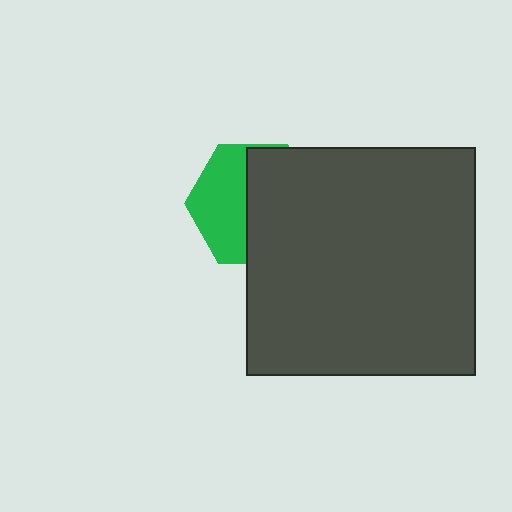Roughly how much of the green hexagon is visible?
A small part of it is visible (roughly 44%).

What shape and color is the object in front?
The object in front is a dark gray square.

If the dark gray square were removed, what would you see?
You would see the complete green hexagon.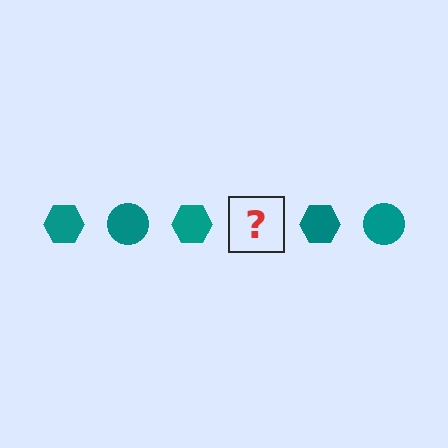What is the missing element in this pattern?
The missing element is a teal circle.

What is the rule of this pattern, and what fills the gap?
The rule is that the pattern cycles through hexagon, circle shapes in teal. The gap should be filled with a teal circle.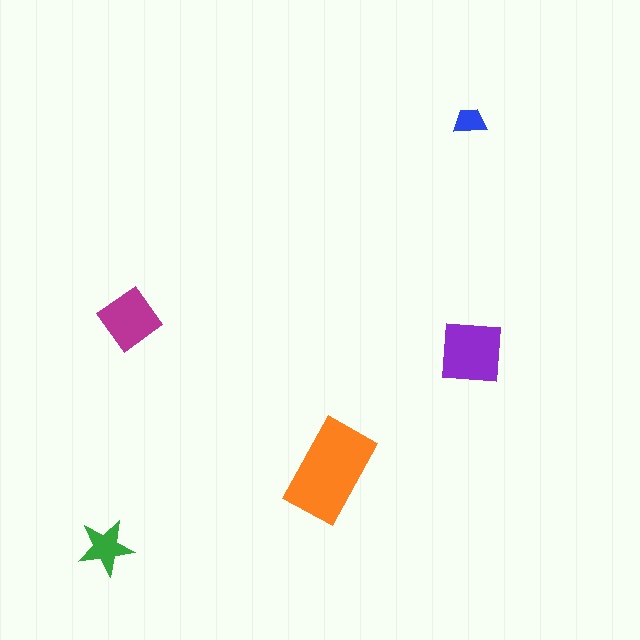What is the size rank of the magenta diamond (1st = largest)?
3rd.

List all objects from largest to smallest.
The orange rectangle, the purple square, the magenta diamond, the green star, the blue trapezoid.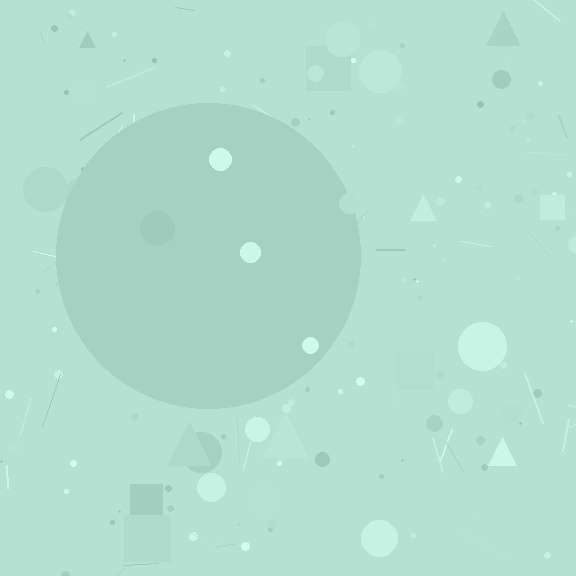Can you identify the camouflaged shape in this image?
The camouflaged shape is a circle.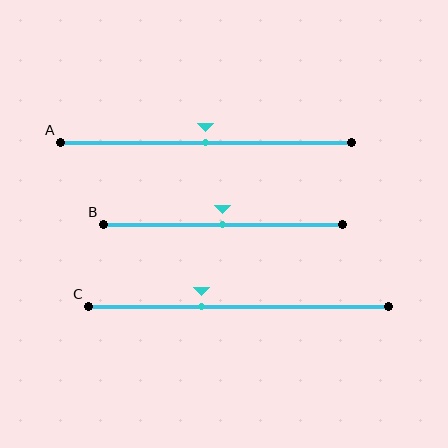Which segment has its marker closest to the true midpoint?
Segment A has its marker closest to the true midpoint.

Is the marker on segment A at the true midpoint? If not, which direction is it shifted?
Yes, the marker on segment A is at the true midpoint.